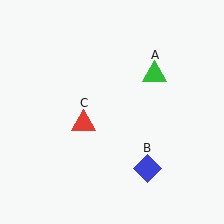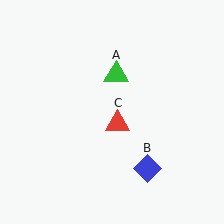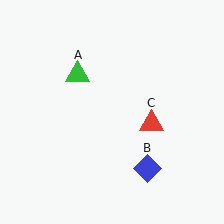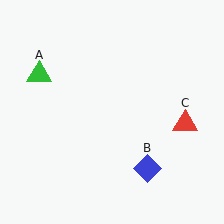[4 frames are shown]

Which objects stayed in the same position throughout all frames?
Blue diamond (object B) remained stationary.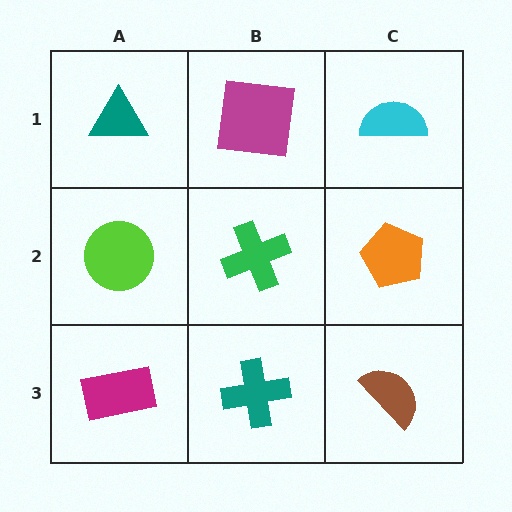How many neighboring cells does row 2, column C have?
3.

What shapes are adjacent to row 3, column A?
A lime circle (row 2, column A), a teal cross (row 3, column B).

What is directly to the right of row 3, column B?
A brown semicircle.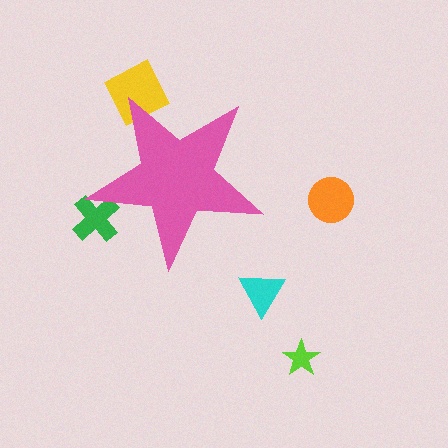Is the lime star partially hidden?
No, the lime star is fully visible.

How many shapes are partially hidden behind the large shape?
2 shapes are partially hidden.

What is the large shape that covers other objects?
A pink star.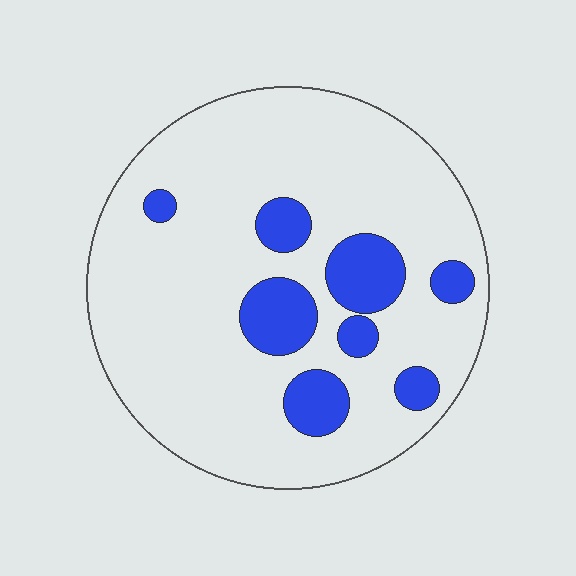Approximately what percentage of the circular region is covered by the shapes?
Approximately 15%.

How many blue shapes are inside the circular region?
8.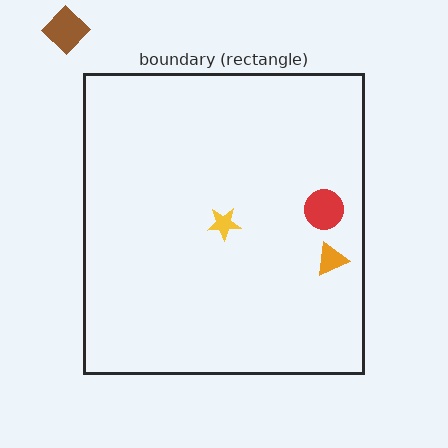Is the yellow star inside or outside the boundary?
Inside.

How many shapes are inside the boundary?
3 inside, 1 outside.